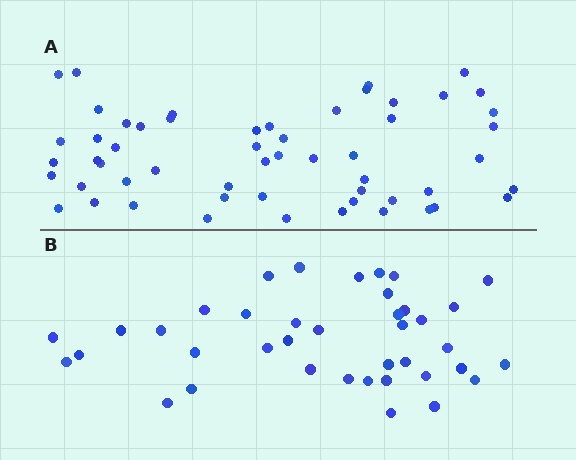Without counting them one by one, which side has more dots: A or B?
Region A (the top region) has more dots.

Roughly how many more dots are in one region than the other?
Region A has approximately 15 more dots than region B.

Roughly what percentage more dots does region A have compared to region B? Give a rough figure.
About 40% more.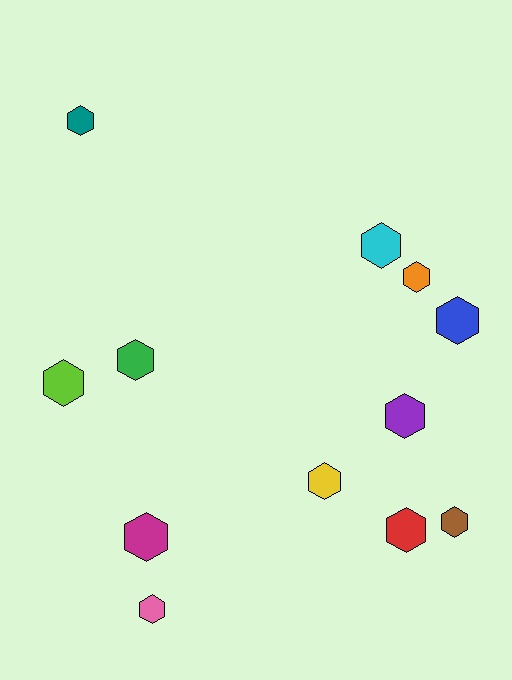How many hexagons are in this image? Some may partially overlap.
There are 12 hexagons.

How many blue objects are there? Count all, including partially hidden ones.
There is 1 blue object.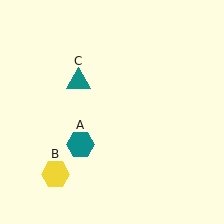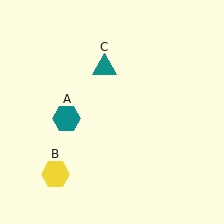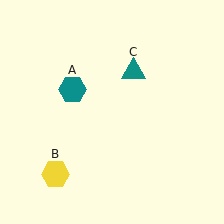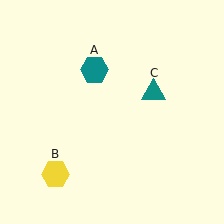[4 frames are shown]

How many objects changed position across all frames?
2 objects changed position: teal hexagon (object A), teal triangle (object C).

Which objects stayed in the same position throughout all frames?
Yellow hexagon (object B) remained stationary.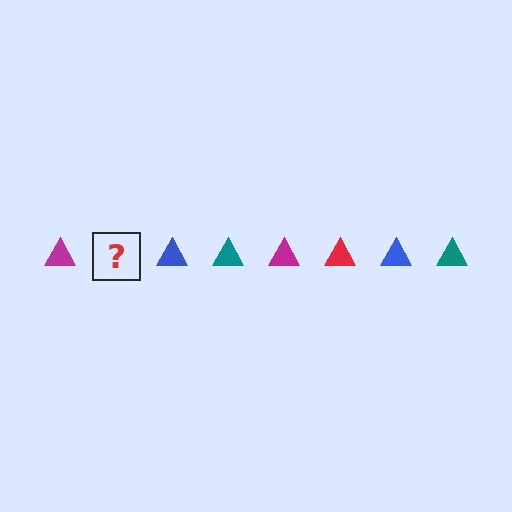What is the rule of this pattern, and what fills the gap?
The rule is that the pattern cycles through magenta, red, blue, teal triangles. The gap should be filled with a red triangle.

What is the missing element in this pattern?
The missing element is a red triangle.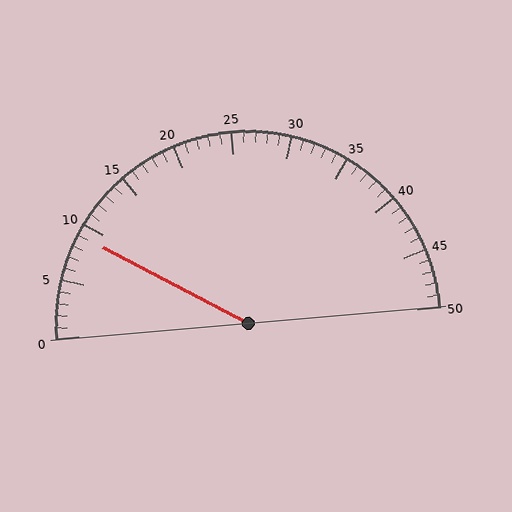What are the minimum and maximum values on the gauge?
The gauge ranges from 0 to 50.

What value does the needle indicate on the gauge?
The needle indicates approximately 9.